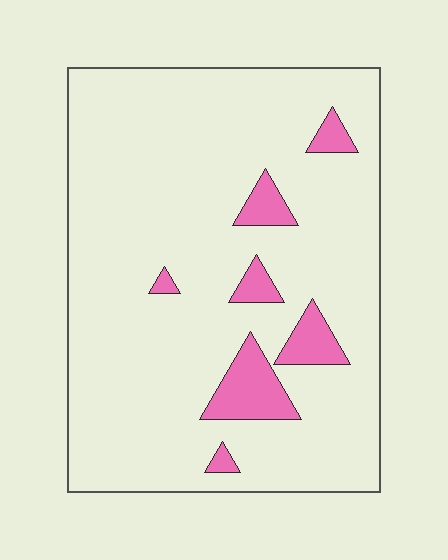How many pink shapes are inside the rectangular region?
7.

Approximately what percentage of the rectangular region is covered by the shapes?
Approximately 10%.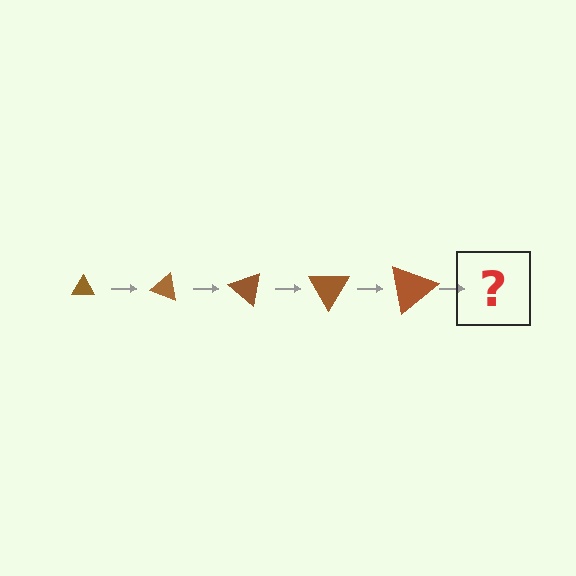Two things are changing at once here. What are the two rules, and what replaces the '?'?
The two rules are that the triangle grows larger each step and it rotates 20 degrees each step. The '?' should be a triangle, larger than the previous one and rotated 100 degrees from the start.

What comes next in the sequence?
The next element should be a triangle, larger than the previous one and rotated 100 degrees from the start.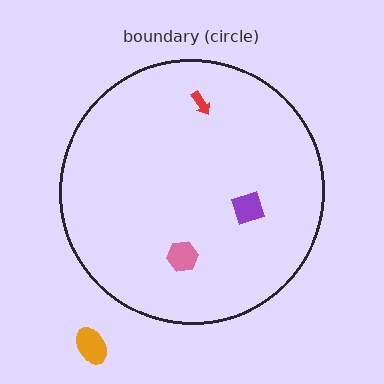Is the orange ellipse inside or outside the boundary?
Outside.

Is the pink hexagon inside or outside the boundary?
Inside.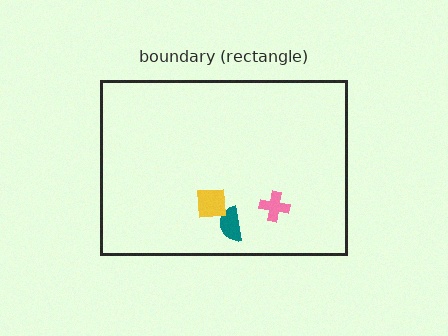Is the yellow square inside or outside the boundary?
Inside.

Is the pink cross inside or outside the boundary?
Inside.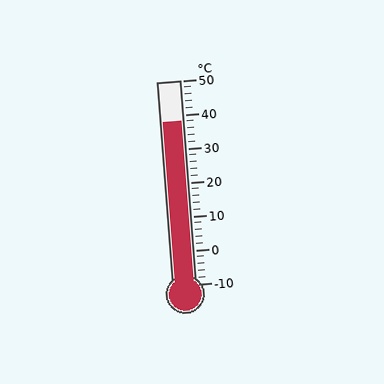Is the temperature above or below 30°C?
The temperature is above 30°C.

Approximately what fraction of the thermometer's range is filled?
The thermometer is filled to approximately 80% of its range.